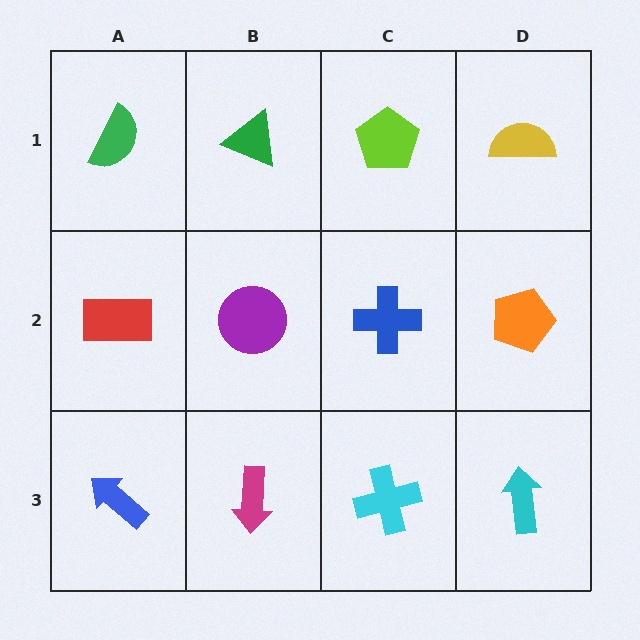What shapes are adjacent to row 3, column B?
A purple circle (row 2, column B), a blue arrow (row 3, column A), a cyan cross (row 3, column C).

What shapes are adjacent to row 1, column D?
An orange pentagon (row 2, column D), a lime pentagon (row 1, column C).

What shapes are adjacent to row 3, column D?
An orange pentagon (row 2, column D), a cyan cross (row 3, column C).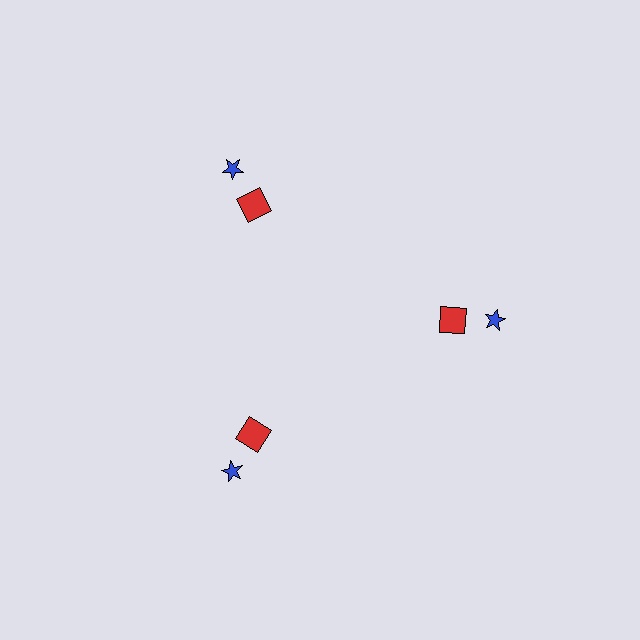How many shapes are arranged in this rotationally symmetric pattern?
There are 6 shapes, arranged in 3 groups of 2.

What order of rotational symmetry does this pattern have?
This pattern has 3-fold rotational symmetry.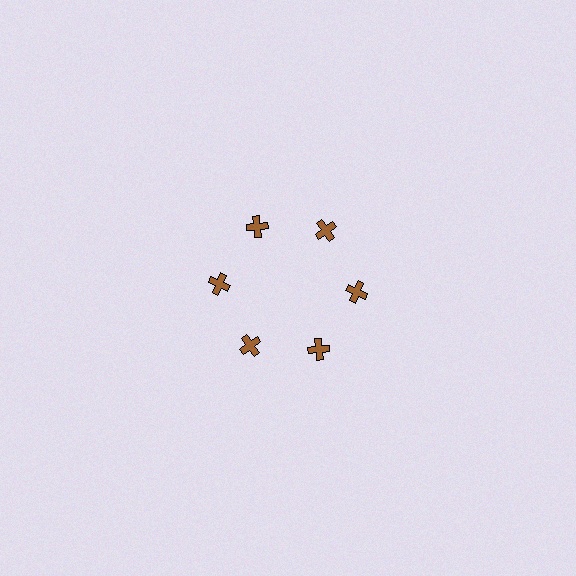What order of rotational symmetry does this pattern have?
This pattern has 6-fold rotational symmetry.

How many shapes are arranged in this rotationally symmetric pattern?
There are 6 shapes, arranged in 6 groups of 1.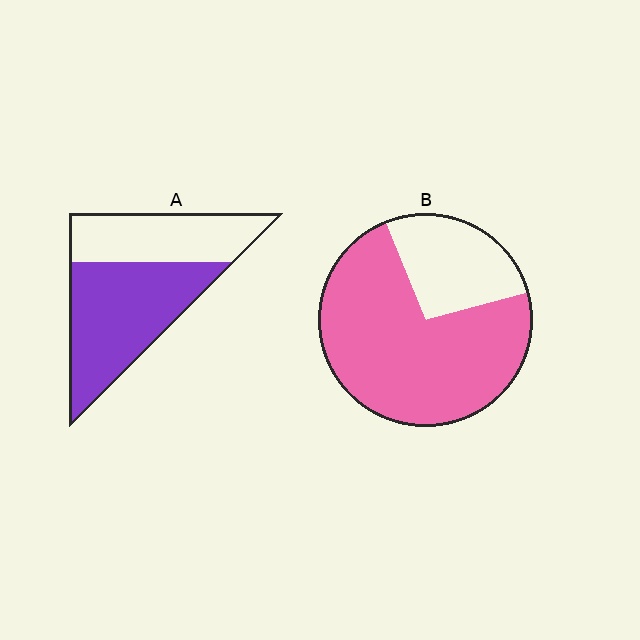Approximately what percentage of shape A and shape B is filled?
A is approximately 60% and B is approximately 75%.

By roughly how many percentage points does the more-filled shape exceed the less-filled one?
By roughly 15 percentage points (B over A).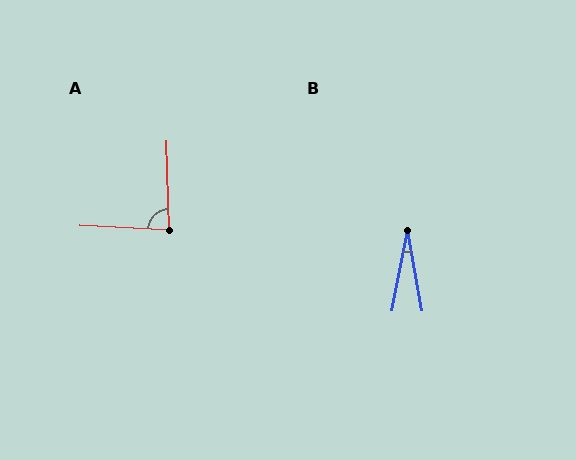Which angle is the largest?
A, at approximately 85 degrees.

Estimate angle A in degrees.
Approximately 85 degrees.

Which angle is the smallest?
B, at approximately 21 degrees.